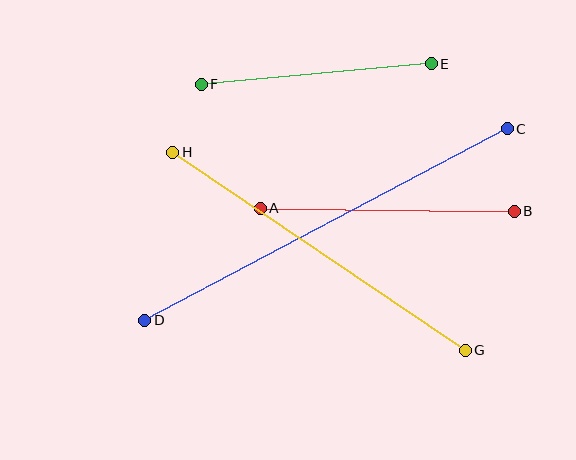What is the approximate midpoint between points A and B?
The midpoint is at approximately (387, 210) pixels.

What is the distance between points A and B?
The distance is approximately 254 pixels.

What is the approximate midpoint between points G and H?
The midpoint is at approximately (319, 251) pixels.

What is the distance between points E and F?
The distance is approximately 231 pixels.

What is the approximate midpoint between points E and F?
The midpoint is at approximately (316, 74) pixels.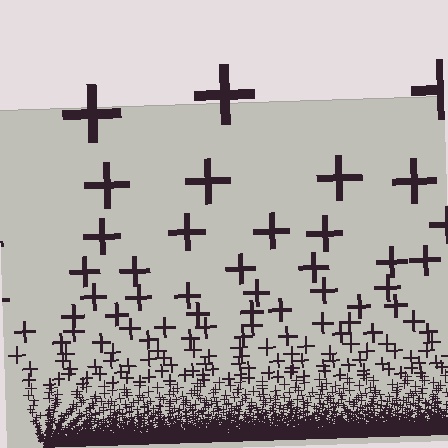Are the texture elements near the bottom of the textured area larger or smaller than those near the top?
Smaller. The gradient is inverted — elements near the bottom are smaller and denser.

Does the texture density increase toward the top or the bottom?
Density increases toward the bottom.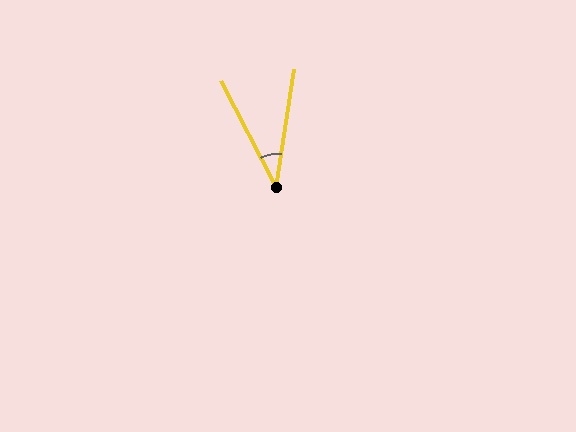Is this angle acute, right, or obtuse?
It is acute.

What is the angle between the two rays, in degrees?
Approximately 36 degrees.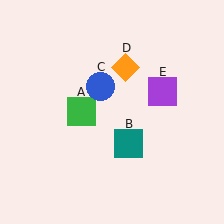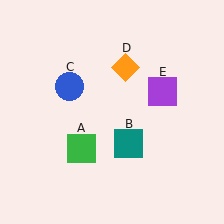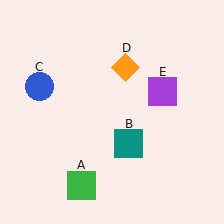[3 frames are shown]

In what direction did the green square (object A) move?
The green square (object A) moved down.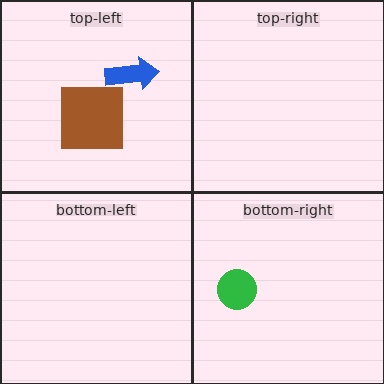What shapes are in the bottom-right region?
The green circle.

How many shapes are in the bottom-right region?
1.